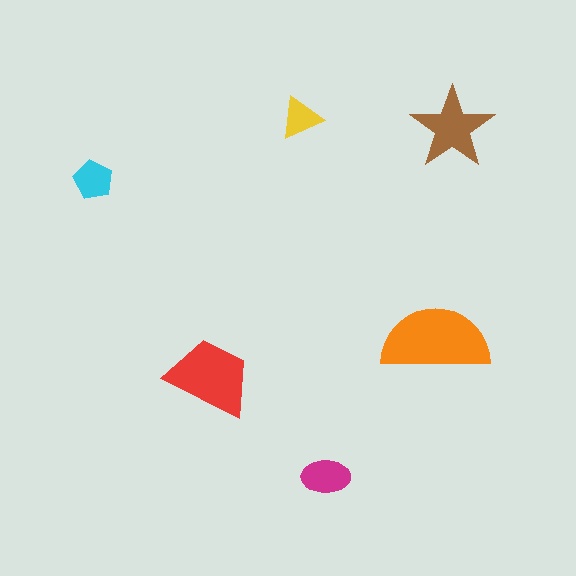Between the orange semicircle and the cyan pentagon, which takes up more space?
The orange semicircle.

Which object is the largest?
The orange semicircle.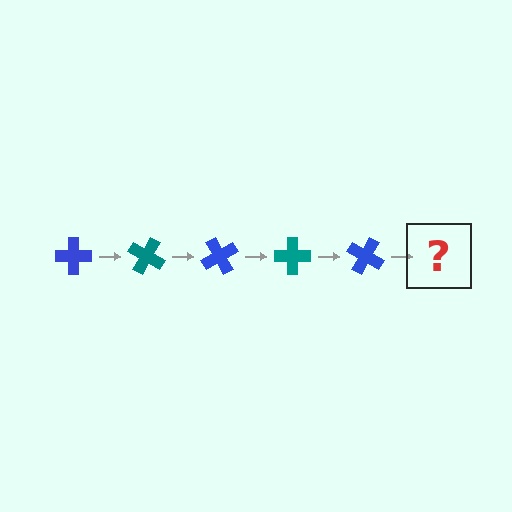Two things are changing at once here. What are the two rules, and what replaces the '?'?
The two rules are that it rotates 30 degrees each step and the color cycles through blue and teal. The '?' should be a teal cross, rotated 150 degrees from the start.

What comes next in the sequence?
The next element should be a teal cross, rotated 150 degrees from the start.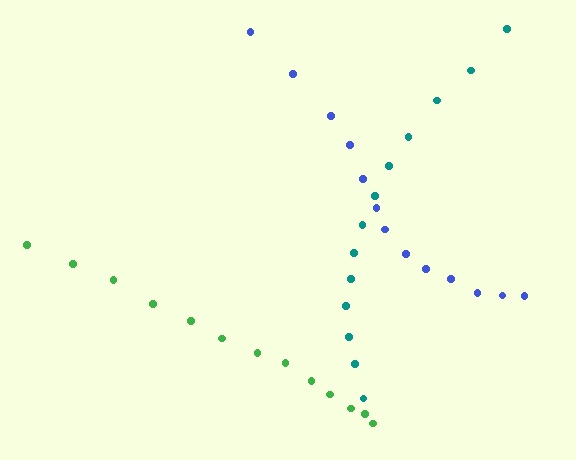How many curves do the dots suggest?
There are 3 distinct paths.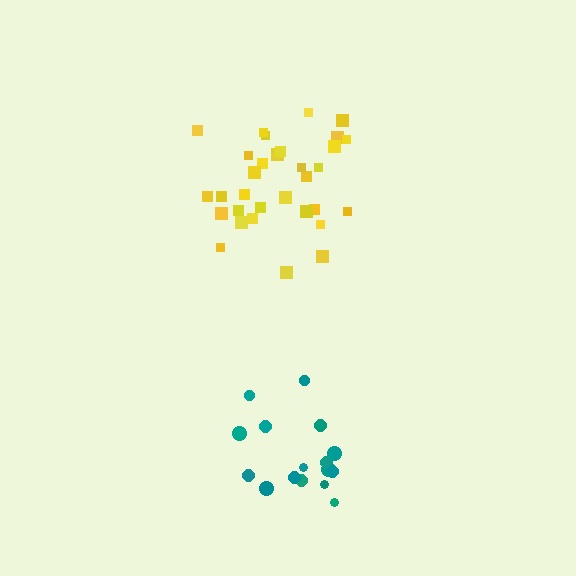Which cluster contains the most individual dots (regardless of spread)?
Yellow (33).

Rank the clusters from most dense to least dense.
yellow, teal.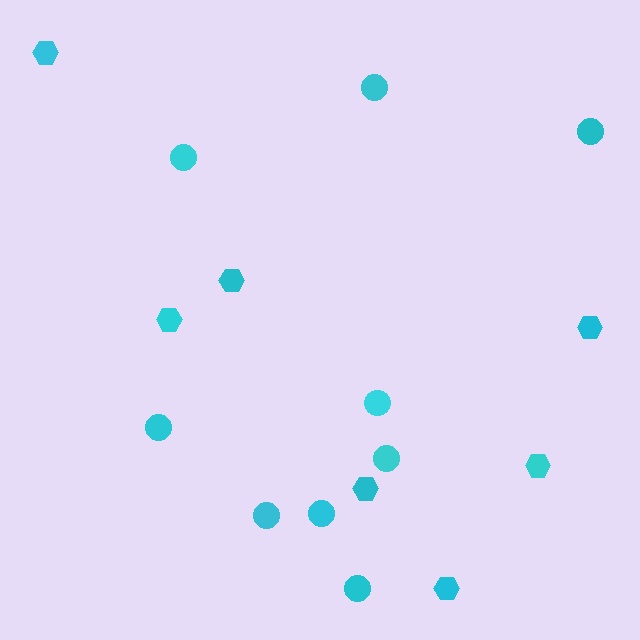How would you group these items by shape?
There are 2 groups: one group of circles (9) and one group of hexagons (7).